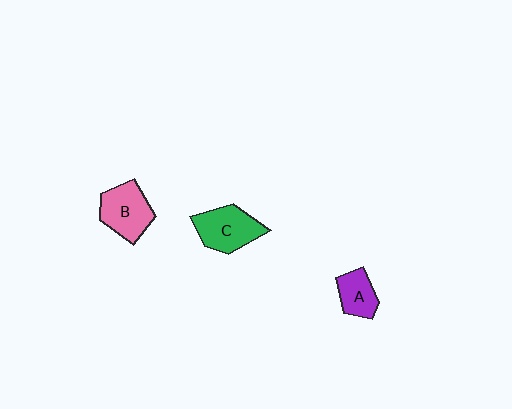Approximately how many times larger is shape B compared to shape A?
Approximately 1.5 times.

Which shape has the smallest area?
Shape A (purple).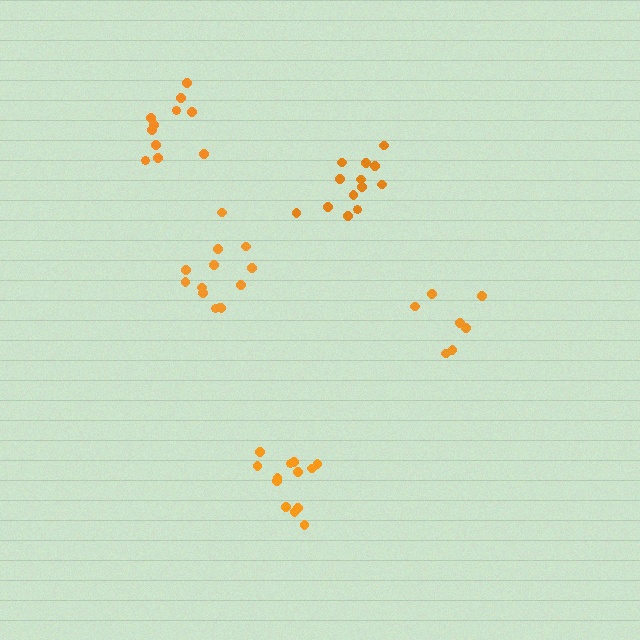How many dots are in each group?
Group 1: 11 dots, Group 2: 13 dots, Group 3: 7 dots, Group 4: 13 dots, Group 5: 13 dots (57 total).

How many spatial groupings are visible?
There are 5 spatial groupings.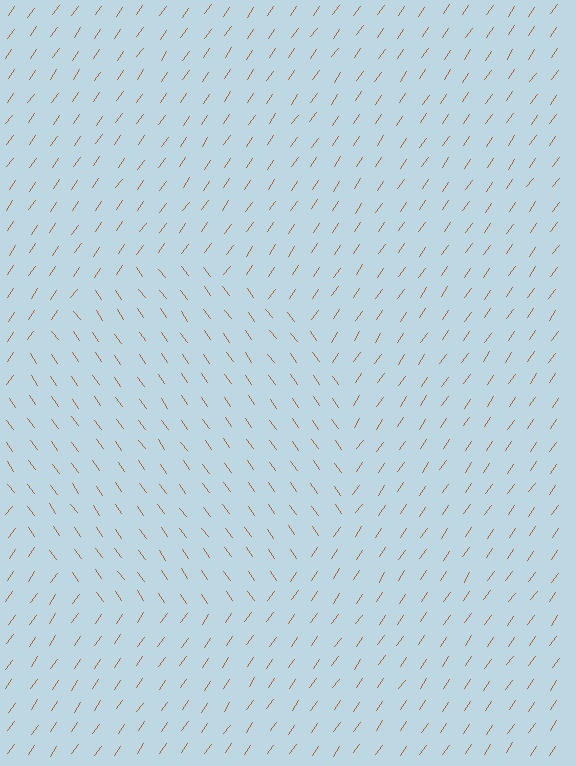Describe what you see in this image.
The image is filled with small brown line segments. A circle region in the image has lines oriented differently from the surrounding lines, creating a visible texture boundary.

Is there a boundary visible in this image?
Yes, there is a texture boundary formed by a change in line orientation.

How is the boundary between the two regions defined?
The boundary is defined purely by a change in line orientation (approximately 71 degrees difference). All lines are the same color and thickness.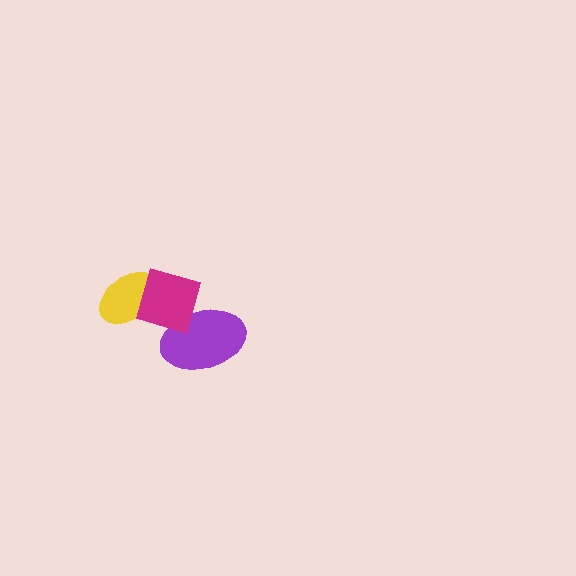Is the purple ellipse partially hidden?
Yes, it is partially covered by another shape.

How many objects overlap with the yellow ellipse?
1 object overlaps with the yellow ellipse.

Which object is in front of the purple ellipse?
The magenta diamond is in front of the purple ellipse.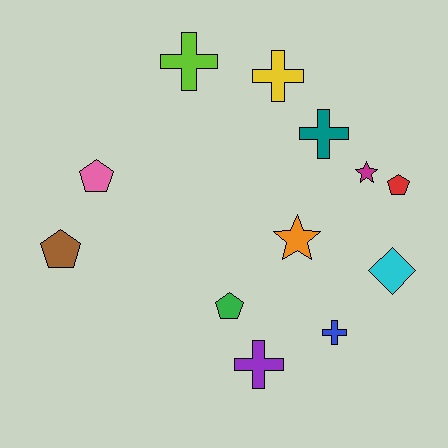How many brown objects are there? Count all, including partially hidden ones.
There is 1 brown object.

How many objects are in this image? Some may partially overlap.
There are 12 objects.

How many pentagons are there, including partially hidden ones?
There are 4 pentagons.